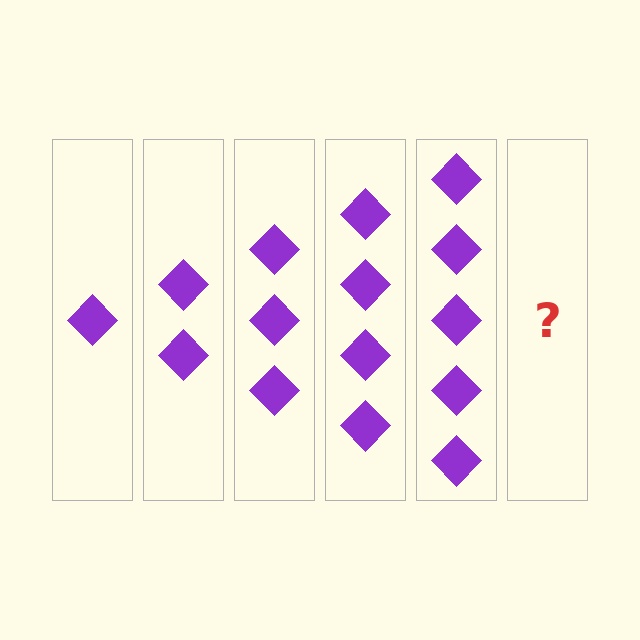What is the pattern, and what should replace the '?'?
The pattern is that each step adds one more diamond. The '?' should be 6 diamonds.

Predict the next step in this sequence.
The next step is 6 diamonds.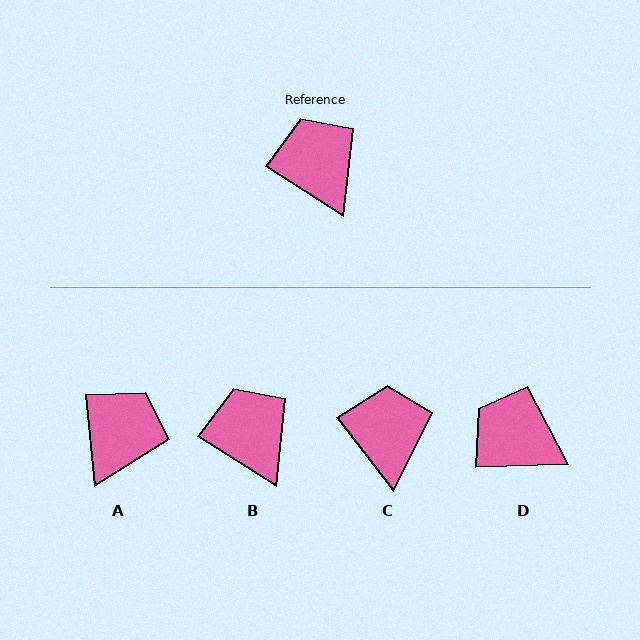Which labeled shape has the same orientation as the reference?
B.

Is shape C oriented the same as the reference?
No, it is off by about 20 degrees.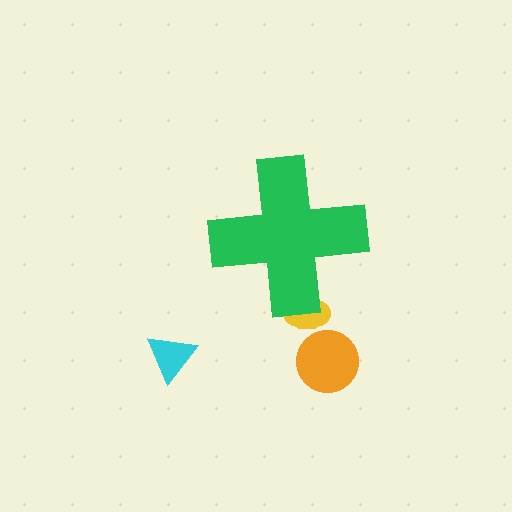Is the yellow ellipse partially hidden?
Yes, the yellow ellipse is partially hidden behind the green cross.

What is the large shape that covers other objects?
A green cross.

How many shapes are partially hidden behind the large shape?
1 shape is partially hidden.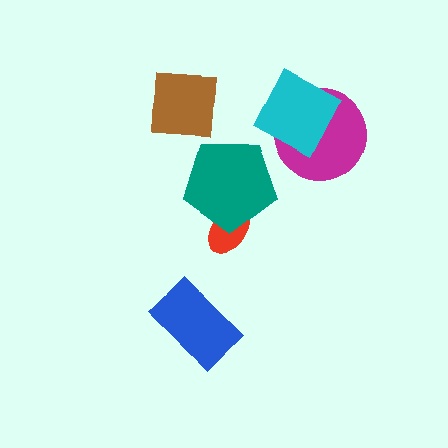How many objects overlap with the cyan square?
1 object overlaps with the cyan square.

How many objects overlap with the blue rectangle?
0 objects overlap with the blue rectangle.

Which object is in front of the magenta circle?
The cyan square is in front of the magenta circle.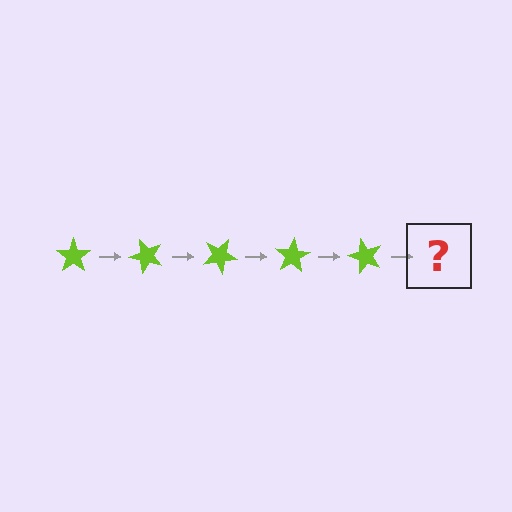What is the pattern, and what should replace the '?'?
The pattern is that the star rotates 50 degrees each step. The '?' should be a lime star rotated 250 degrees.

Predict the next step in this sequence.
The next step is a lime star rotated 250 degrees.